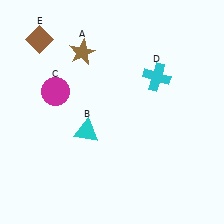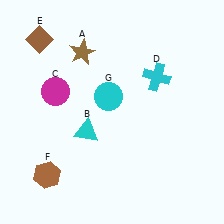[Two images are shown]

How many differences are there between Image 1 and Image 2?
There are 2 differences between the two images.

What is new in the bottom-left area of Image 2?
A brown hexagon (F) was added in the bottom-left area of Image 2.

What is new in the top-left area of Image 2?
A cyan circle (G) was added in the top-left area of Image 2.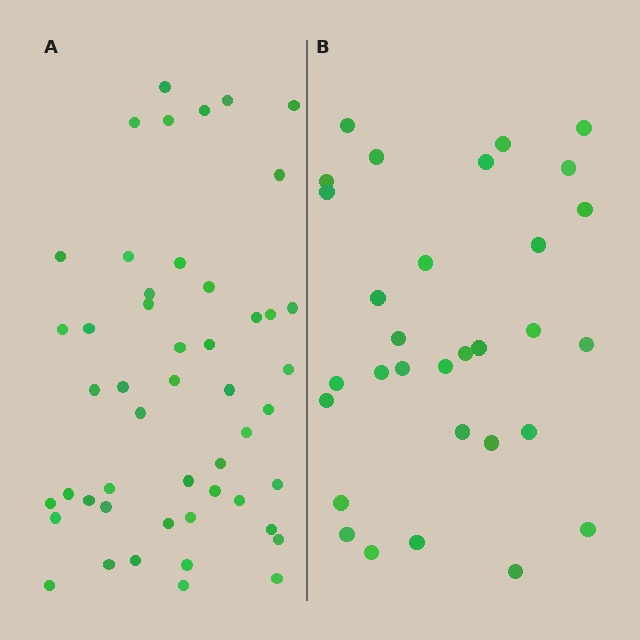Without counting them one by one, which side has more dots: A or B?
Region A (the left region) has more dots.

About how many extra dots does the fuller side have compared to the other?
Region A has approximately 20 more dots than region B.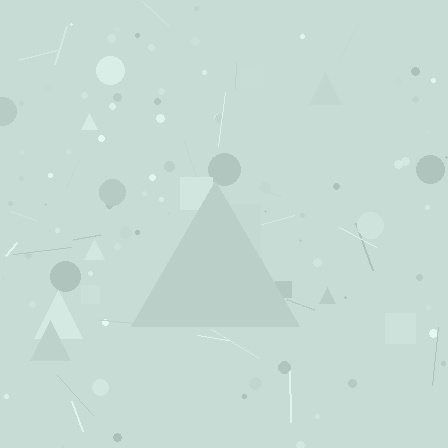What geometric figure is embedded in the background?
A triangle is embedded in the background.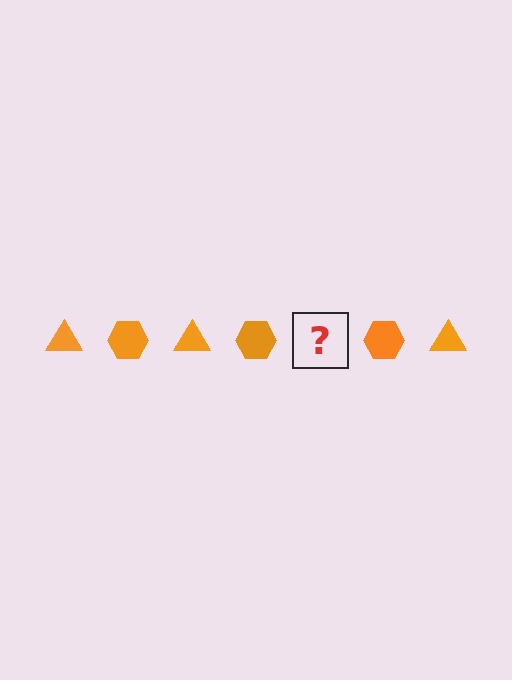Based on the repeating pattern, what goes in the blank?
The blank should be an orange triangle.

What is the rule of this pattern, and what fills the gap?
The rule is that the pattern cycles through triangle, hexagon shapes in orange. The gap should be filled with an orange triangle.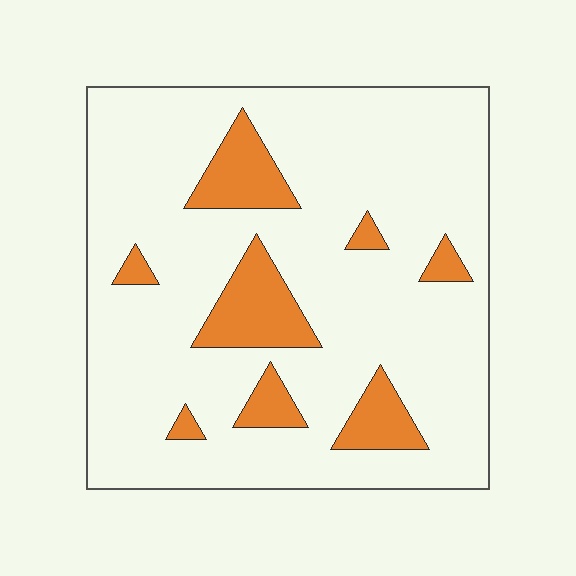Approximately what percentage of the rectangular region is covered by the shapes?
Approximately 15%.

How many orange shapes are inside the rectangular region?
8.